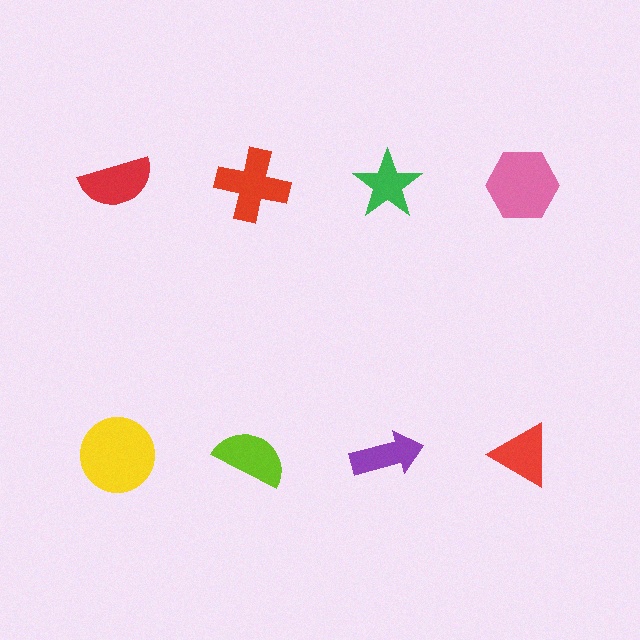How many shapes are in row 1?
4 shapes.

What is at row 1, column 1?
A red semicircle.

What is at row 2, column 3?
A purple arrow.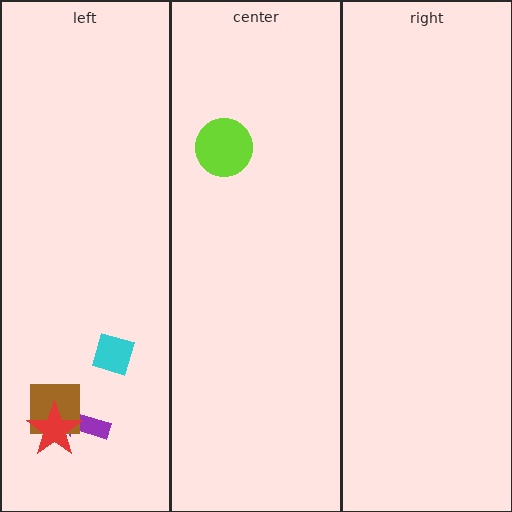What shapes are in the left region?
The cyan diamond, the purple arrow, the brown square, the red star.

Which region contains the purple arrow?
The left region.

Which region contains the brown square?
The left region.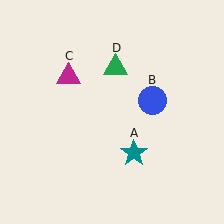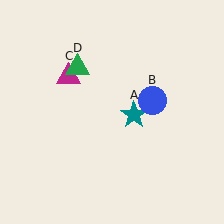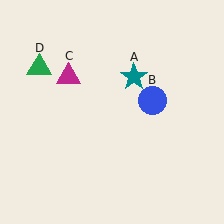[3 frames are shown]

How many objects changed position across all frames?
2 objects changed position: teal star (object A), green triangle (object D).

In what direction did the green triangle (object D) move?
The green triangle (object D) moved left.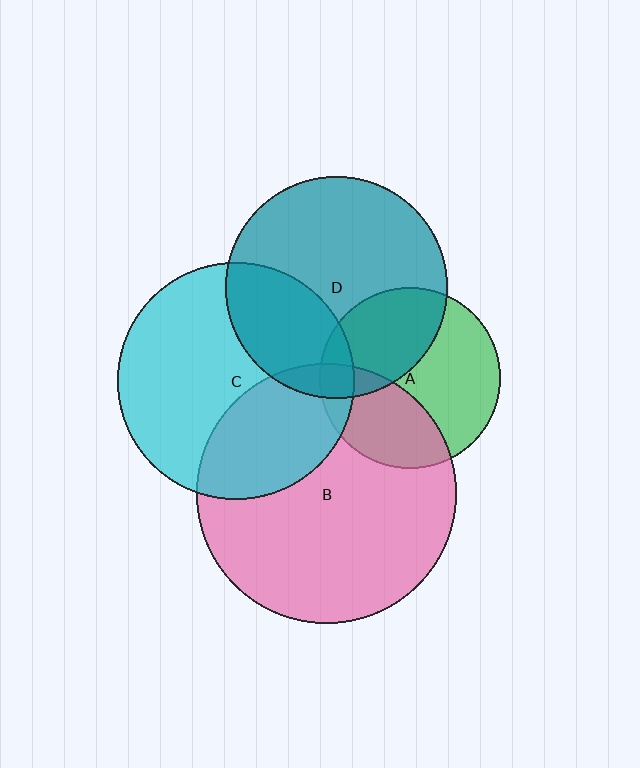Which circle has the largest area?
Circle B (pink).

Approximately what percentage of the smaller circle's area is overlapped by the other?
Approximately 35%.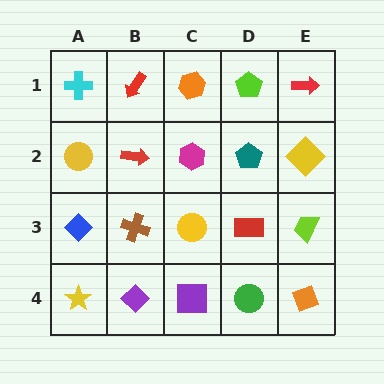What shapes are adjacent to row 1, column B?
A red arrow (row 2, column B), a cyan cross (row 1, column A), an orange hexagon (row 1, column C).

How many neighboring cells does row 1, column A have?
2.